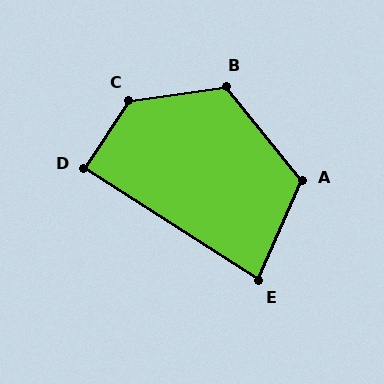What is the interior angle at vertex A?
Approximately 118 degrees (obtuse).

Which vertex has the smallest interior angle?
E, at approximately 81 degrees.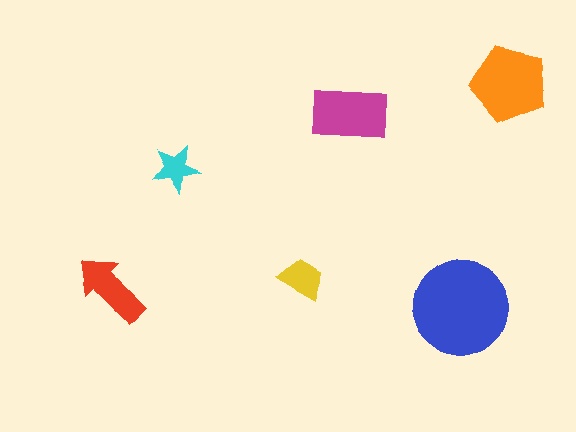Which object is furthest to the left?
The red arrow is leftmost.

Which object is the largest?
The blue circle.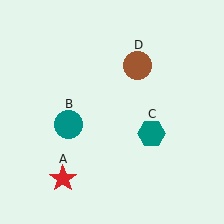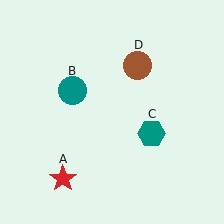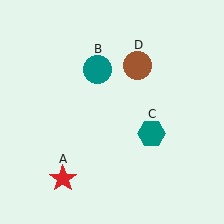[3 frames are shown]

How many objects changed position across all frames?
1 object changed position: teal circle (object B).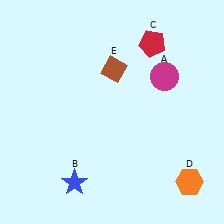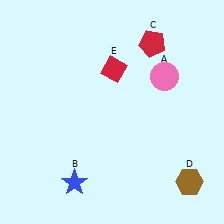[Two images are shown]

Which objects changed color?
A changed from magenta to pink. D changed from orange to brown. E changed from brown to red.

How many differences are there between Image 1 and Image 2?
There are 3 differences between the two images.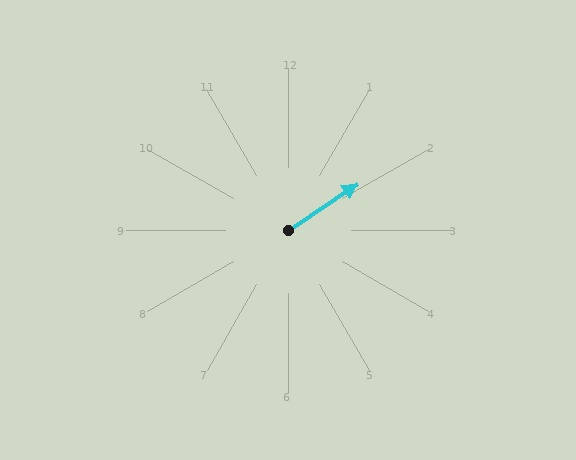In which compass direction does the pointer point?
Northeast.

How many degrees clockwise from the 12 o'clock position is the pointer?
Approximately 56 degrees.